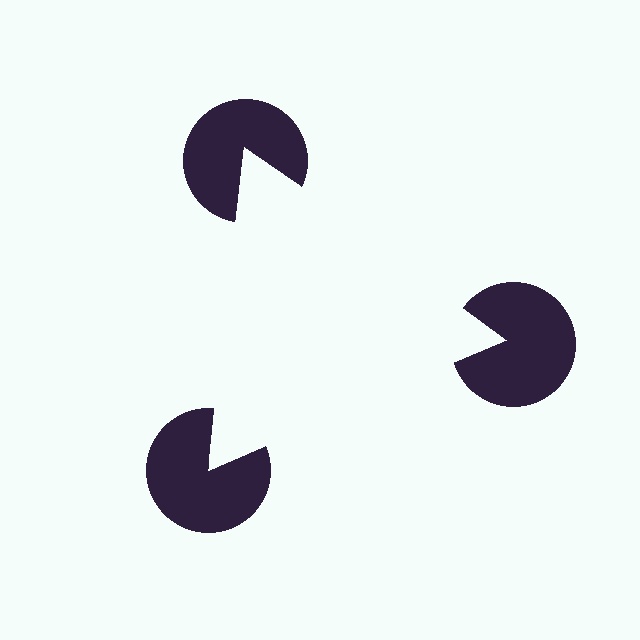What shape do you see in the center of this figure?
An illusory triangle — its edges are inferred from the aligned wedge cuts in the pac-man discs, not physically drawn.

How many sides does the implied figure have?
3 sides.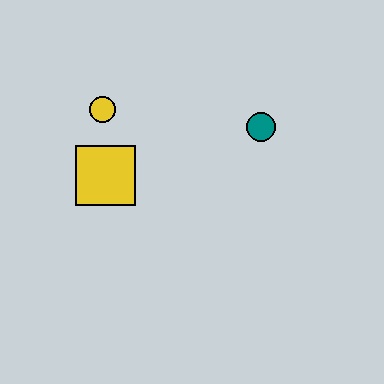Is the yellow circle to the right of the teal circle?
No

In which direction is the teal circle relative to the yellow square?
The teal circle is to the right of the yellow square.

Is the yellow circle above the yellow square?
Yes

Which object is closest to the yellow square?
The yellow circle is closest to the yellow square.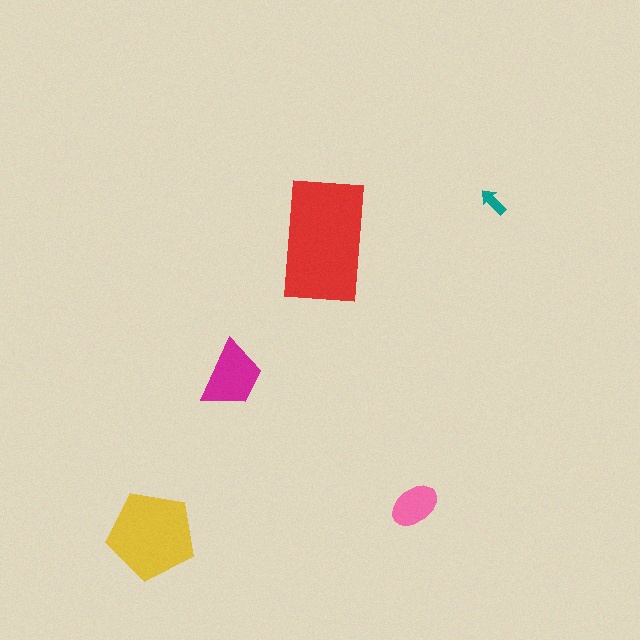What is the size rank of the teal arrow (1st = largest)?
5th.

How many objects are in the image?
There are 5 objects in the image.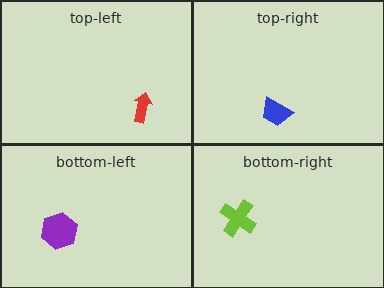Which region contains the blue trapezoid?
The top-right region.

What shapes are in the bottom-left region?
The purple hexagon.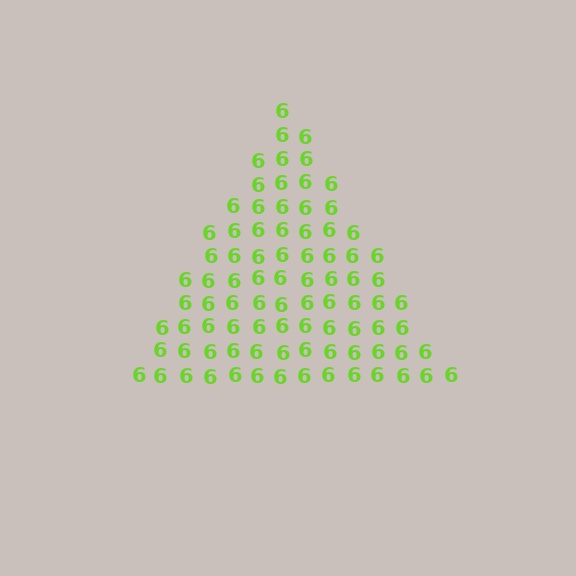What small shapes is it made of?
It is made of small digit 6's.